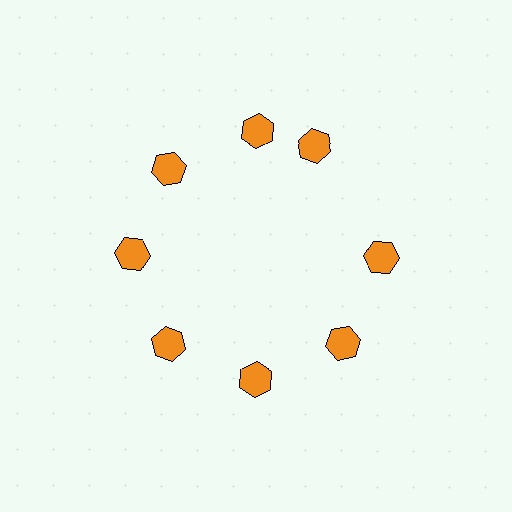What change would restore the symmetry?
The symmetry would be restored by rotating it back into even spacing with its neighbors so that all 8 hexagons sit at equal angles and equal distance from the center.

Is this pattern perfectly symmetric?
No. The 8 orange hexagons are arranged in a ring, but one element near the 2 o'clock position is rotated out of alignment along the ring, breaking the 8-fold rotational symmetry.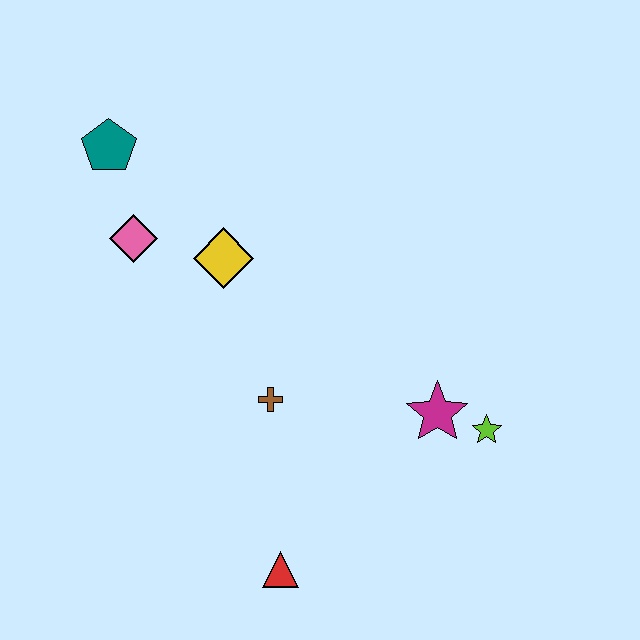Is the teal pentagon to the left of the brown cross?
Yes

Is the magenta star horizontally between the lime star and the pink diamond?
Yes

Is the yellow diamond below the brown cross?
No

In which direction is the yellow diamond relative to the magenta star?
The yellow diamond is to the left of the magenta star.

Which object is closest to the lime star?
The magenta star is closest to the lime star.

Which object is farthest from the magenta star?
The teal pentagon is farthest from the magenta star.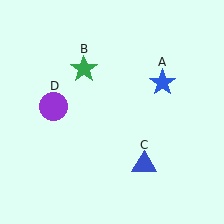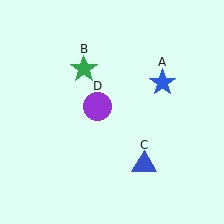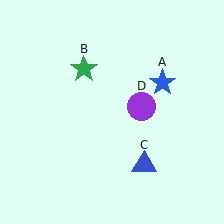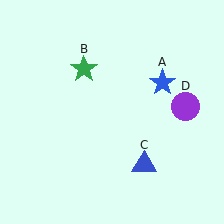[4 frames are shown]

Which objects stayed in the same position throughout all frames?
Blue star (object A) and green star (object B) and blue triangle (object C) remained stationary.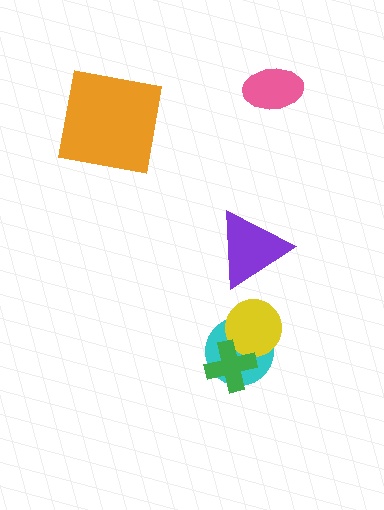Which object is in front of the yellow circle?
The green cross is in front of the yellow circle.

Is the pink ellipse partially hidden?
No, no other shape covers it.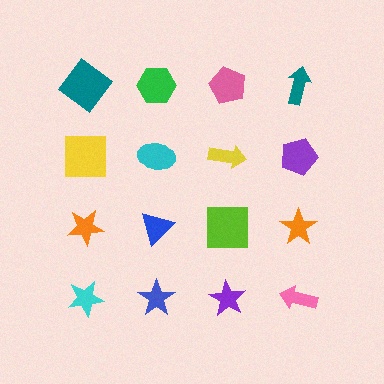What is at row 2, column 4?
A purple pentagon.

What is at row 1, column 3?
A pink pentagon.